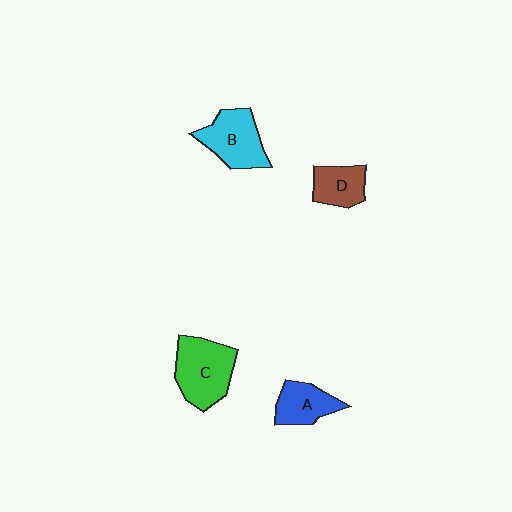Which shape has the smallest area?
Shape D (brown).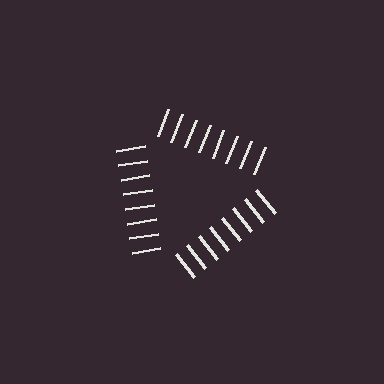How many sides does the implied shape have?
3 sides — the line-ends trace a triangle.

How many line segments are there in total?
24 — 8 along each of the 3 edges.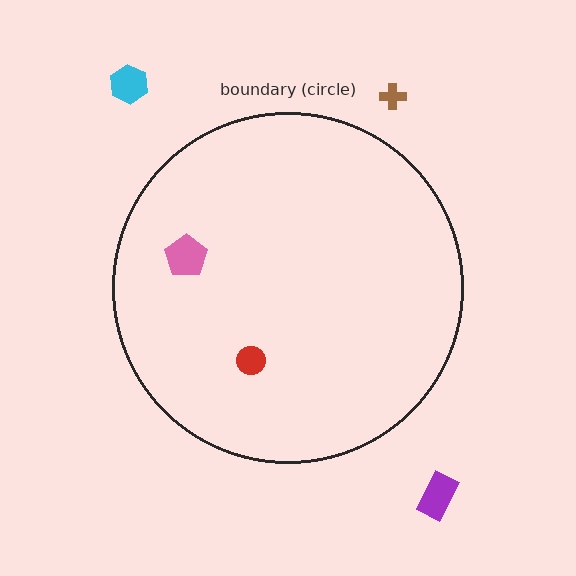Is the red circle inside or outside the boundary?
Inside.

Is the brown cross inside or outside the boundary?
Outside.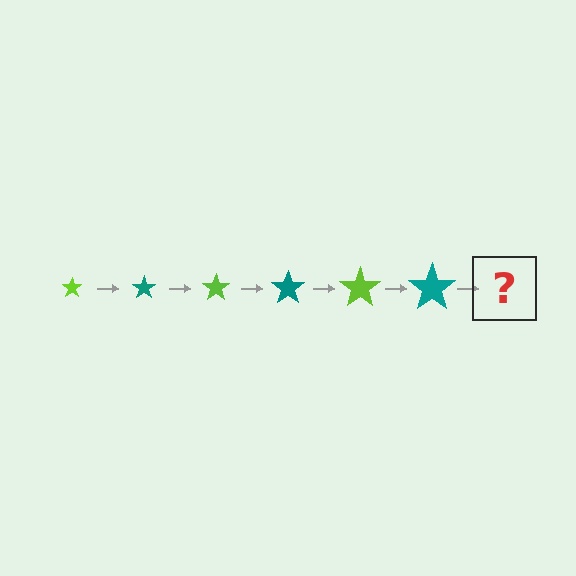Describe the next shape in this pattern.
It should be a lime star, larger than the previous one.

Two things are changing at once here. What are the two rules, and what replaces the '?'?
The two rules are that the star grows larger each step and the color cycles through lime and teal. The '?' should be a lime star, larger than the previous one.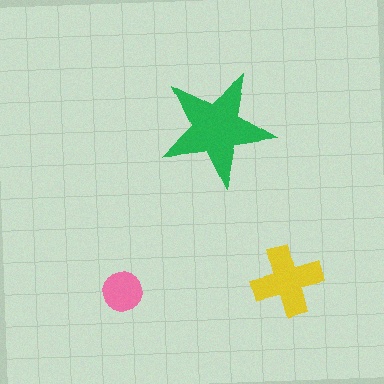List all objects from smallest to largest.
The pink circle, the yellow cross, the green star.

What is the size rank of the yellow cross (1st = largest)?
2nd.